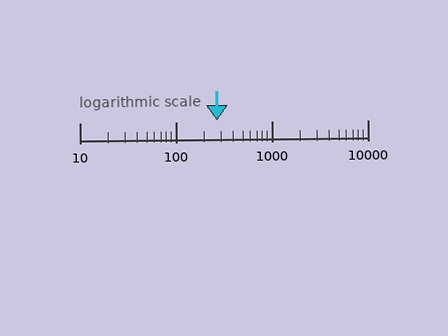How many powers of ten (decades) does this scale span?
The scale spans 3 decades, from 10 to 10000.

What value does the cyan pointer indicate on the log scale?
The pointer indicates approximately 270.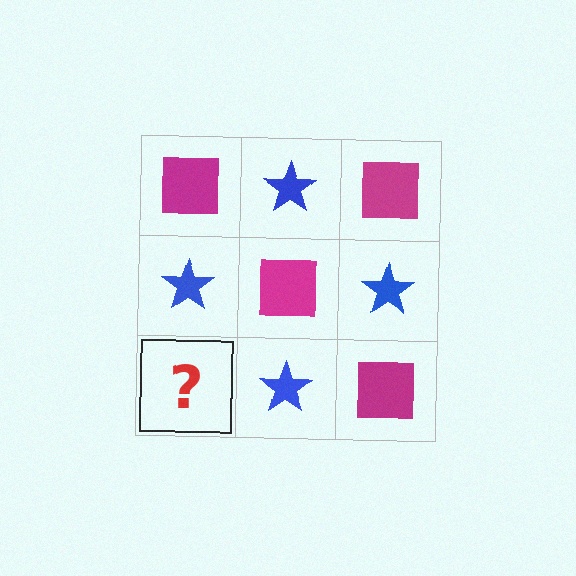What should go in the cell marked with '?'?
The missing cell should contain a magenta square.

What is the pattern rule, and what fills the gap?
The rule is that it alternates magenta square and blue star in a checkerboard pattern. The gap should be filled with a magenta square.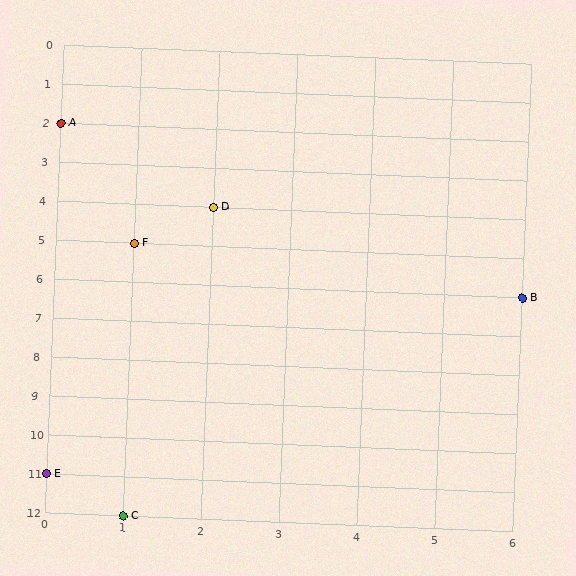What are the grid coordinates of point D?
Point D is at grid coordinates (2, 4).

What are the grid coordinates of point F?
Point F is at grid coordinates (1, 5).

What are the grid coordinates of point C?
Point C is at grid coordinates (1, 12).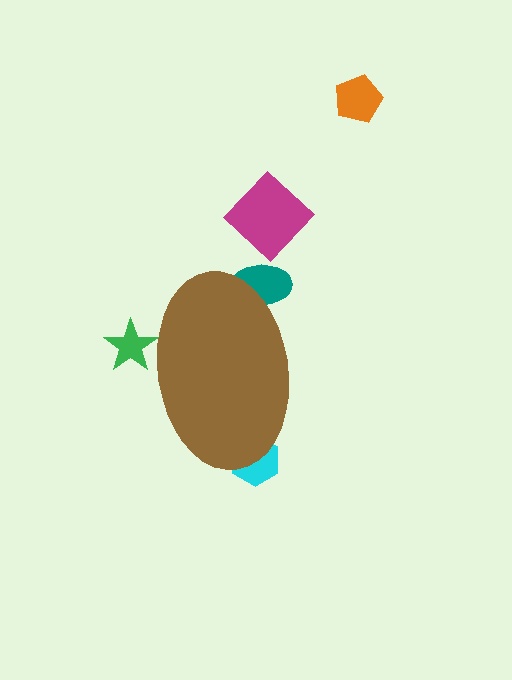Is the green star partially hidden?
Yes, the green star is partially hidden behind the brown ellipse.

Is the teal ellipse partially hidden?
Yes, the teal ellipse is partially hidden behind the brown ellipse.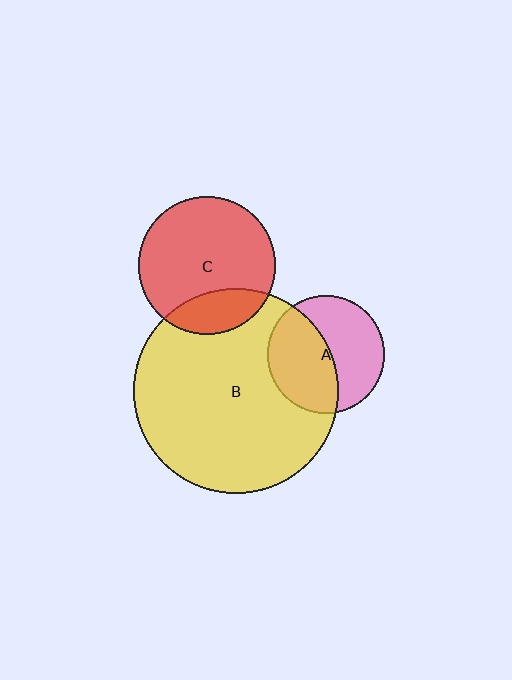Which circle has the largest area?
Circle B (yellow).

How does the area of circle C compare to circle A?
Approximately 1.4 times.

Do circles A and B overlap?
Yes.